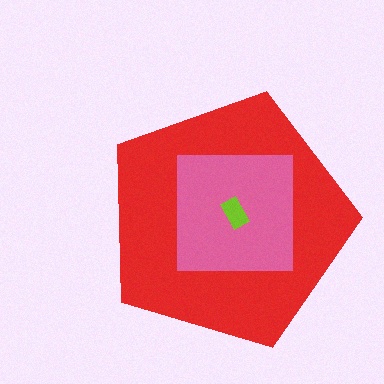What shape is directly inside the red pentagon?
The pink square.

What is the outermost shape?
The red pentagon.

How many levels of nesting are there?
3.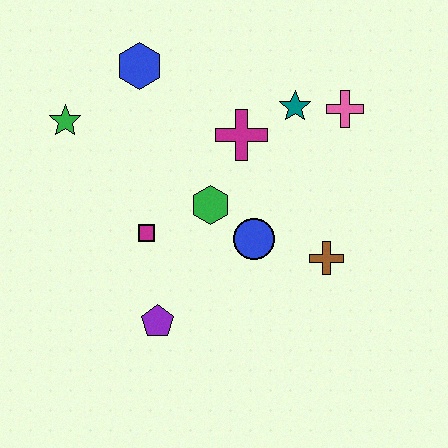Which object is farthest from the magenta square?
The pink cross is farthest from the magenta square.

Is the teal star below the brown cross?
No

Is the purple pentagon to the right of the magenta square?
Yes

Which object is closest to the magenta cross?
The teal star is closest to the magenta cross.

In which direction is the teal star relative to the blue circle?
The teal star is above the blue circle.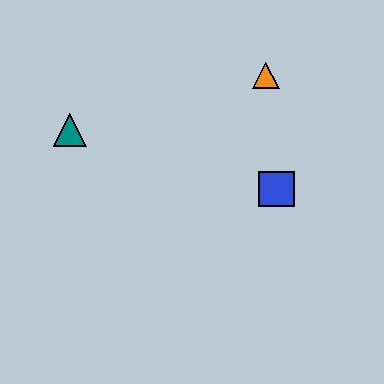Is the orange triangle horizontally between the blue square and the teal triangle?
Yes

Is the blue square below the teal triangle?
Yes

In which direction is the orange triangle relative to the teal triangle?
The orange triangle is to the right of the teal triangle.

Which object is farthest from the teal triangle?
The blue square is farthest from the teal triangle.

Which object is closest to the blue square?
The orange triangle is closest to the blue square.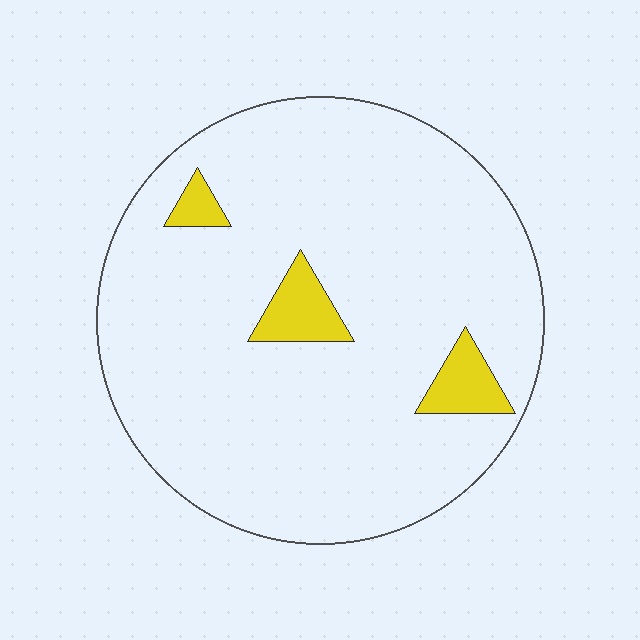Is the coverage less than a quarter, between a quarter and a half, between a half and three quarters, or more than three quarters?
Less than a quarter.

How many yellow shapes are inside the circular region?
3.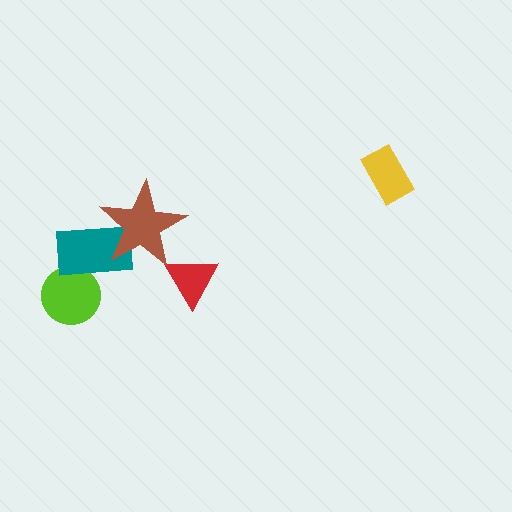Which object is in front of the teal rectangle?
The brown star is in front of the teal rectangle.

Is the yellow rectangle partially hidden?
No, no other shape covers it.